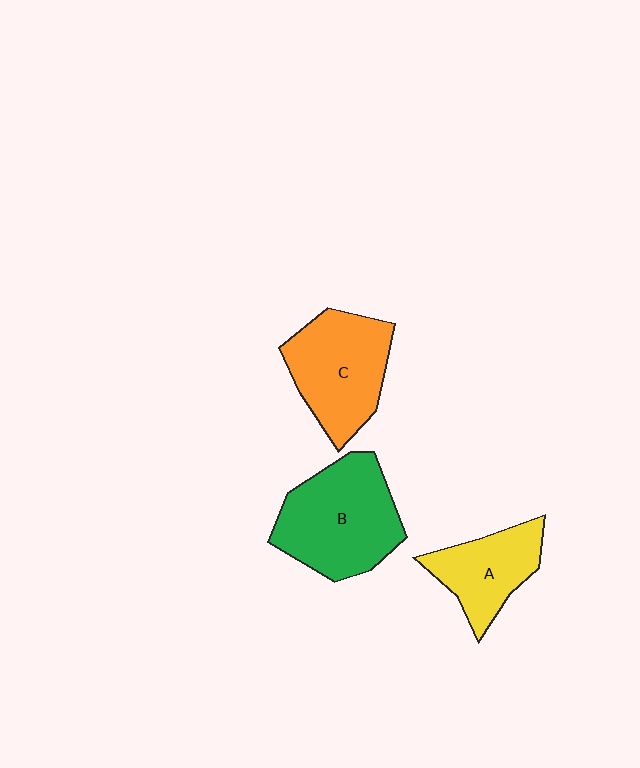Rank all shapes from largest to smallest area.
From largest to smallest: B (green), C (orange), A (yellow).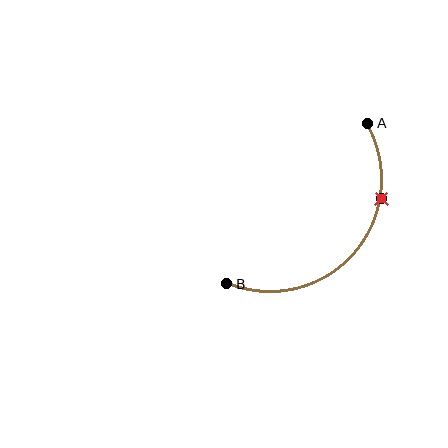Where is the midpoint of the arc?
The arc midpoint is the point on the curve farthest from the straight line joining A and B. It sits below and to the right of that line.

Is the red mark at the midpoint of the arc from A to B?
No. The red mark lies on the arc but is closer to endpoint A. The arc midpoint would be at the point on the curve equidistant along the arc from both A and B.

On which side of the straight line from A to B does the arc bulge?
The arc bulges below and to the right of the straight line connecting A and B.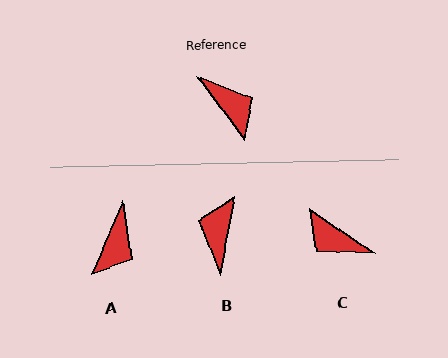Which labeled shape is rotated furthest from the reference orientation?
C, about 161 degrees away.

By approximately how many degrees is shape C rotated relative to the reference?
Approximately 161 degrees clockwise.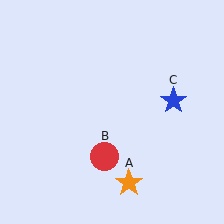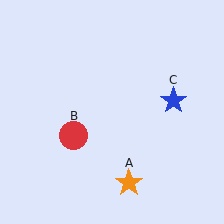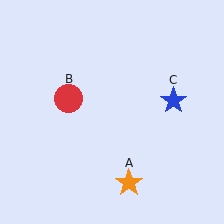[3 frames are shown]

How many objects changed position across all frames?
1 object changed position: red circle (object B).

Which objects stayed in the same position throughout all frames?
Orange star (object A) and blue star (object C) remained stationary.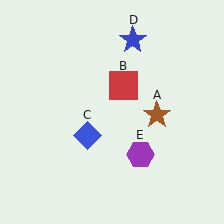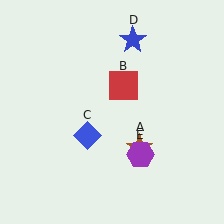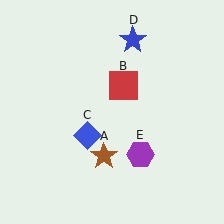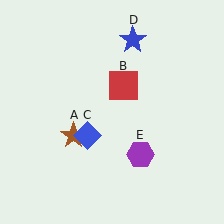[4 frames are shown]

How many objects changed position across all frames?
1 object changed position: brown star (object A).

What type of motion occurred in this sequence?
The brown star (object A) rotated clockwise around the center of the scene.